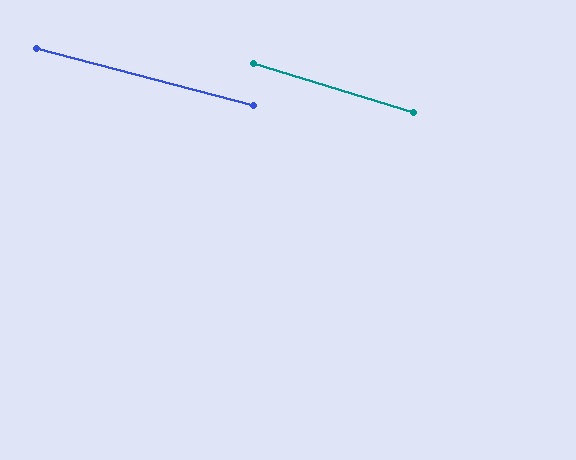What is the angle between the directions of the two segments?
Approximately 2 degrees.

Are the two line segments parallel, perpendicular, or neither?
Parallel — their directions differ by only 1.9°.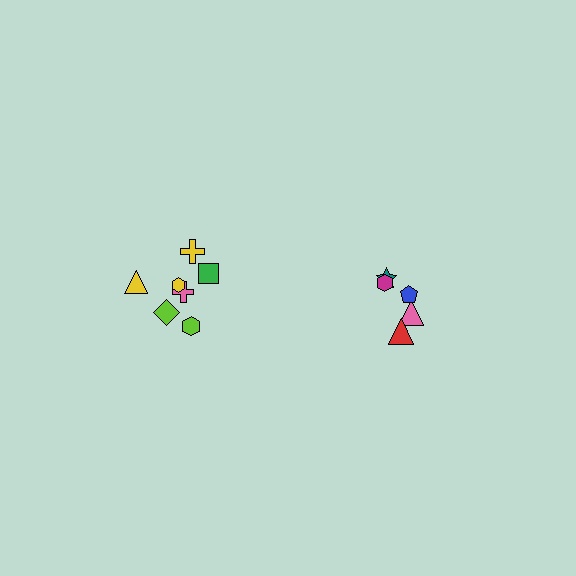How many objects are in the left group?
There are 7 objects.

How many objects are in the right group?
There are 5 objects.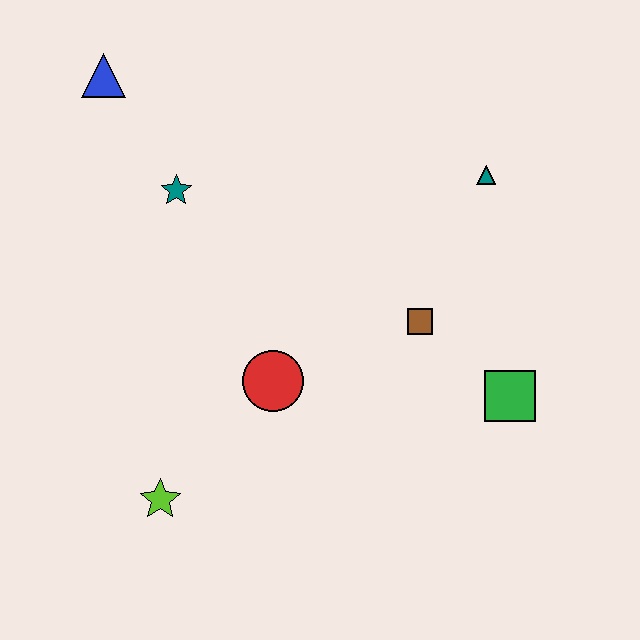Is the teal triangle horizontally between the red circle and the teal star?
No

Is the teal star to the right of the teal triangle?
No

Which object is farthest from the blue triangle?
The green square is farthest from the blue triangle.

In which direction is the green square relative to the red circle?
The green square is to the right of the red circle.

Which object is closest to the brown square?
The green square is closest to the brown square.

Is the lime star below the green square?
Yes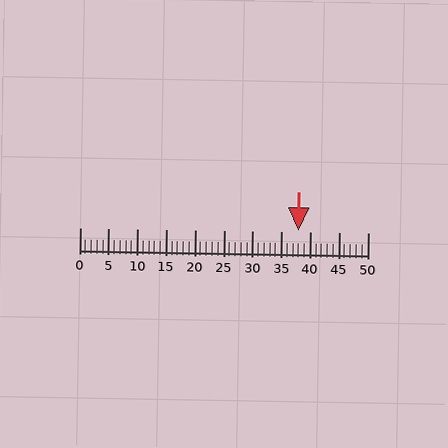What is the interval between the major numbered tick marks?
The major tick marks are spaced 5 units apart.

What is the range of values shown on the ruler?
The ruler shows values from 0 to 50.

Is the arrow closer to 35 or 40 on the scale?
The arrow is closer to 40.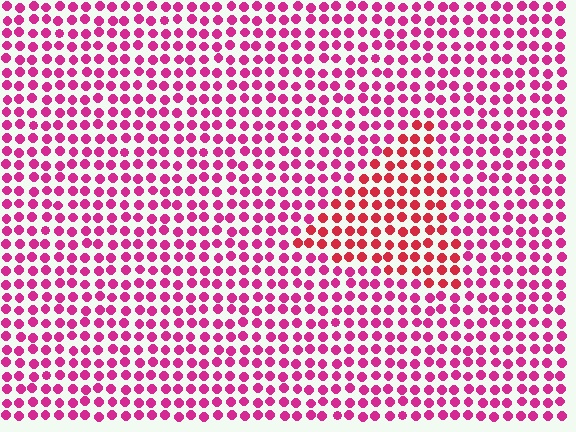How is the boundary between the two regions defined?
The boundary is defined purely by a slight shift in hue (about 29 degrees). Spacing, size, and orientation are identical on both sides.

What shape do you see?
I see a triangle.